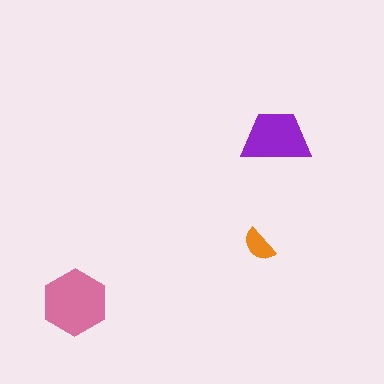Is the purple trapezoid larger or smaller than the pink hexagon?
Smaller.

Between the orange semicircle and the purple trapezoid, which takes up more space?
The purple trapezoid.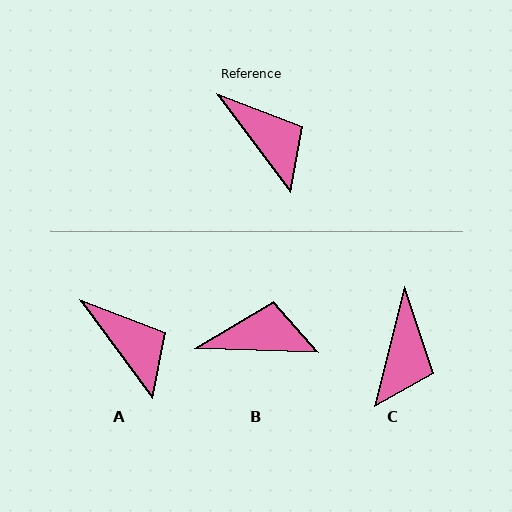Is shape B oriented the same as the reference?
No, it is off by about 52 degrees.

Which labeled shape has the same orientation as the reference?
A.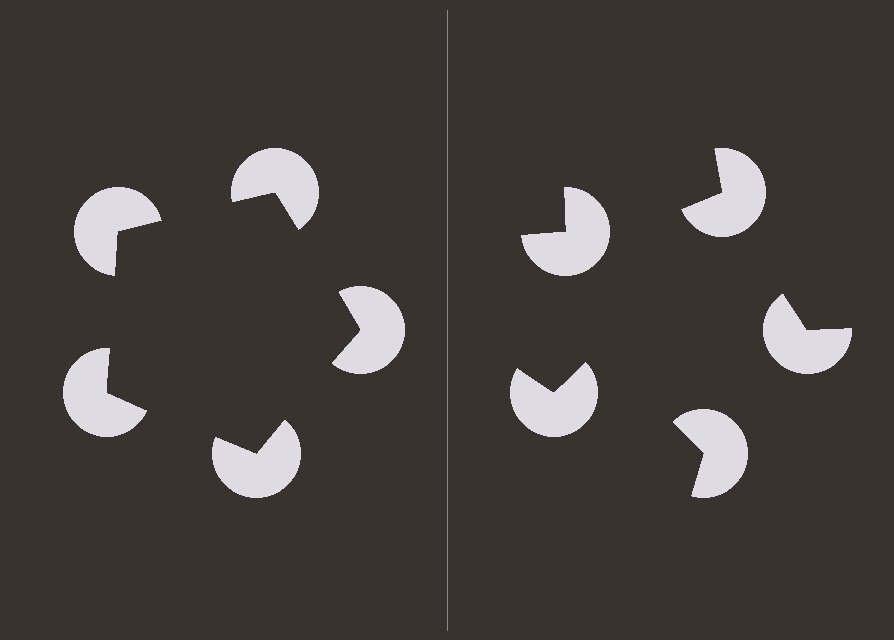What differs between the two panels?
The pac-man discs are positioned identically on both sides; only the wedge orientations differ. On the left they align to a pentagon; on the right they are misaligned.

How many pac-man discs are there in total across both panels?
10 — 5 on each side.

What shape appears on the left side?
An illusory pentagon.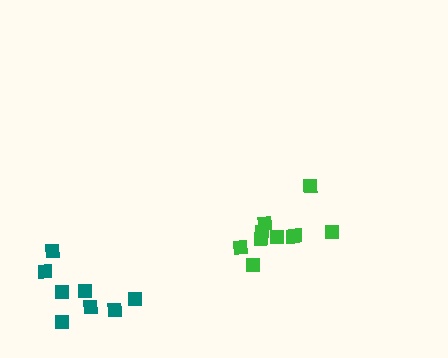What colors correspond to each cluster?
The clusters are colored: teal, green.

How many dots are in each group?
Group 1: 8 dots, Group 2: 10 dots (18 total).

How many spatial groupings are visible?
There are 2 spatial groupings.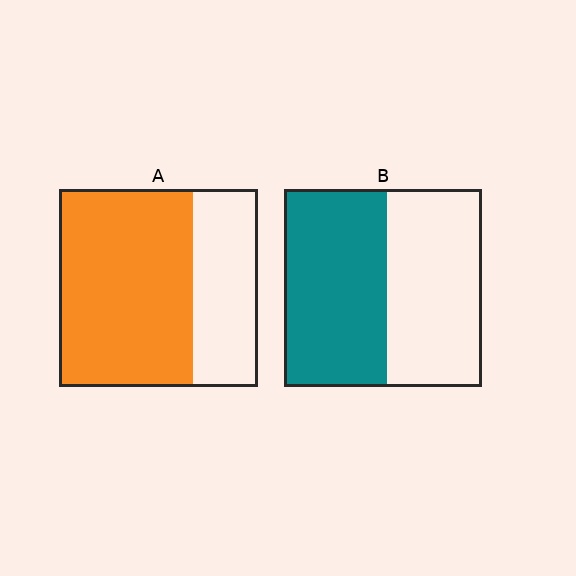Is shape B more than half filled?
Roughly half.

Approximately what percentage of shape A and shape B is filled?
A is approximately 65% and B is approximately 50%.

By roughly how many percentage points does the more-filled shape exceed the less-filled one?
By roughly 15 percentage points (A over B).